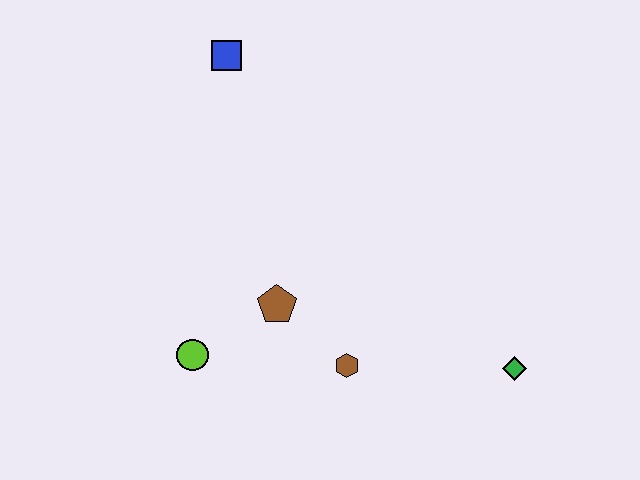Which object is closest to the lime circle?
The brown pentagon is closest to the lime circle.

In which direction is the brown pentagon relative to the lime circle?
The brown pentagon is to the right of the lime circle.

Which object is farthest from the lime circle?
The green diamond is farthest from the lime circle.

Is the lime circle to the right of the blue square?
No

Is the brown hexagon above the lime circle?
No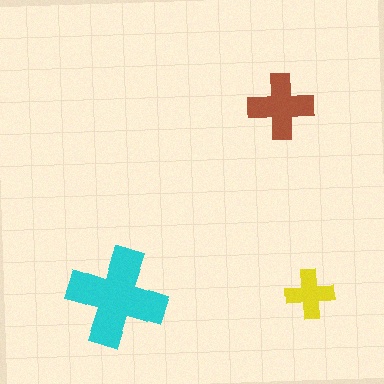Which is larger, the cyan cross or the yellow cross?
The cyan one.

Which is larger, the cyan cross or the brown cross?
The cyan one.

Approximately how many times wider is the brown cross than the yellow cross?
About 1.5 times wider.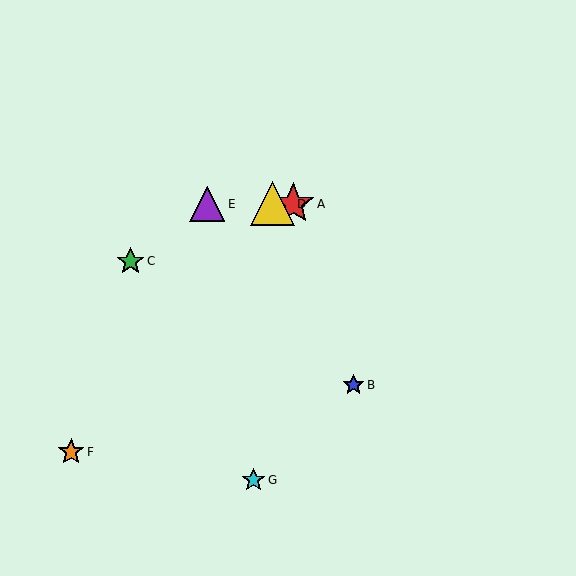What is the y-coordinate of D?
Object D is at y≈204.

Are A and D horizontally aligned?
Yes, both are at y≈204.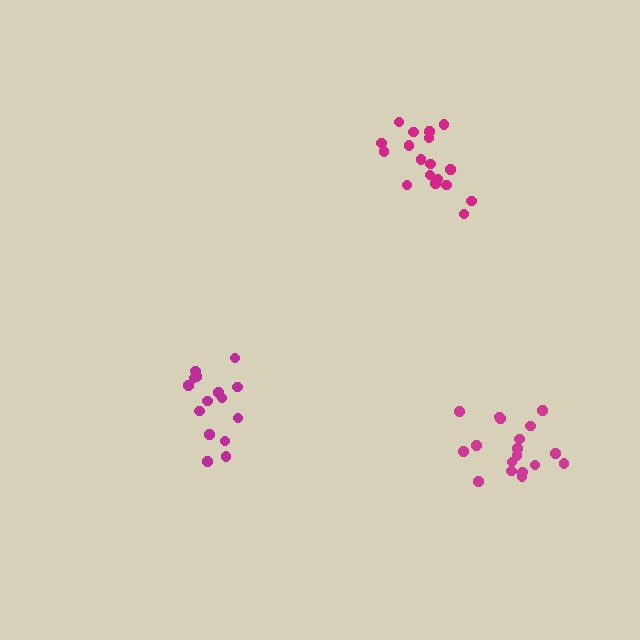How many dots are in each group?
Group 1: 18 dots, Group 2: 15 dots, Group 3: 18 dots (51 total).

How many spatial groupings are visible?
There are 3 spatial groupings.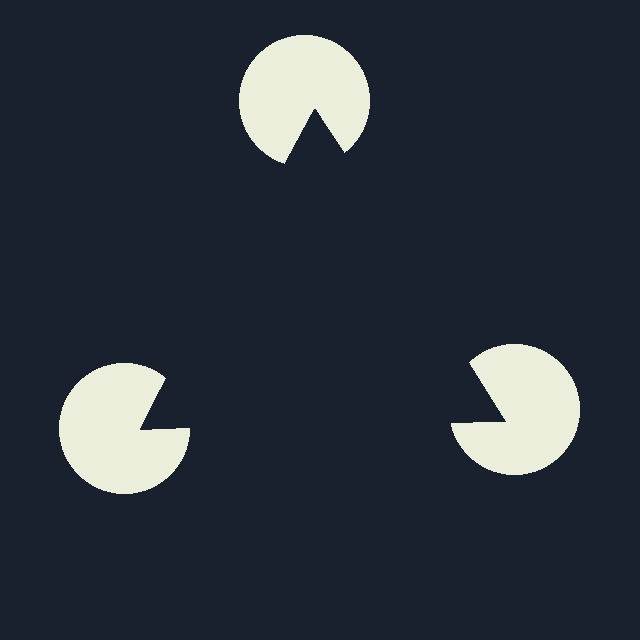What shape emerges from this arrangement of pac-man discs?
An illusory triangle — its edges are inferred from the aligned wedge cuts in the pac-man discs, not physically drawn.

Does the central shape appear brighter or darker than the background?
It typically appears slightly darker than the background, even though no actual brightness change is drawn.